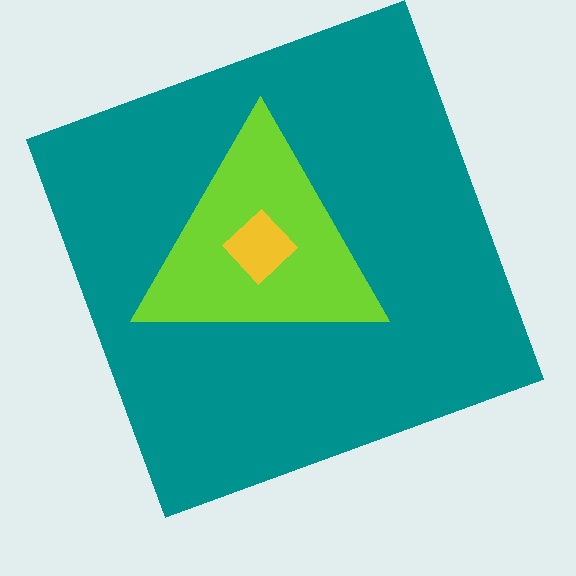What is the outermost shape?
The teal square.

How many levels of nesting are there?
3.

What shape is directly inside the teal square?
The lime triangle.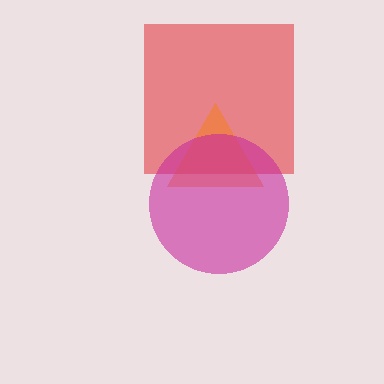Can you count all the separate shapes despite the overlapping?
Yes, there are 3 separate shapes.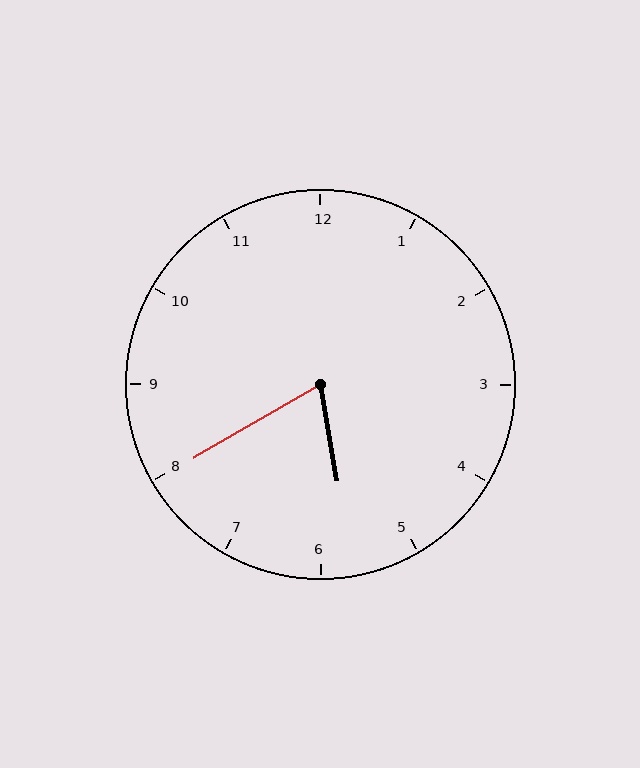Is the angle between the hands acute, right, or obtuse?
It is acute.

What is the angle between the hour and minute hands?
Approximately 70 degrees.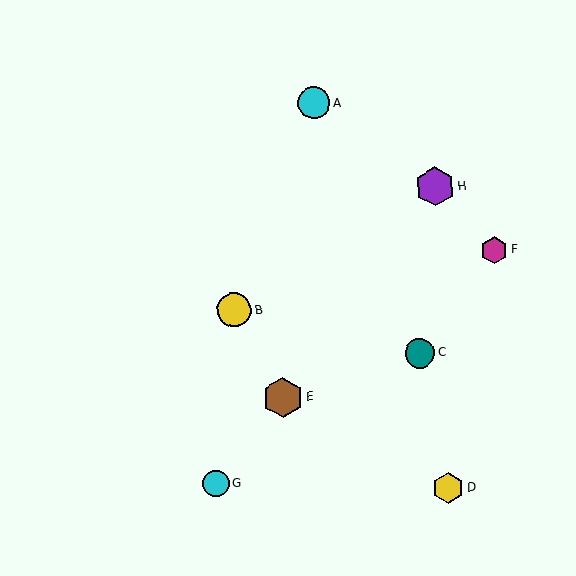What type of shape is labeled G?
Shape G is a cyan circle.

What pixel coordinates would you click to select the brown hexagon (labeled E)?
Click at (283, 397) to select the brown hexagon E.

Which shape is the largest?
The brown hexagon (labeled E) is the largest.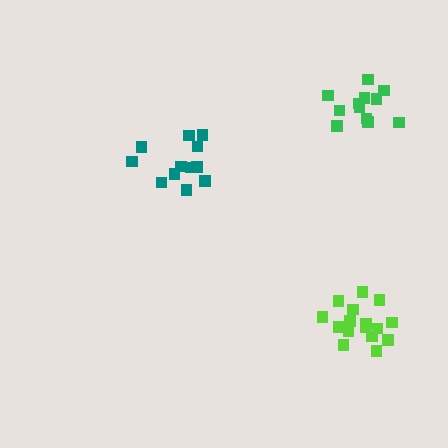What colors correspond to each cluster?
The clusters are colored: lime, green, teal.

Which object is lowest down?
The lime cluster is bottommost.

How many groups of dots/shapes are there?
There are 3 groups.